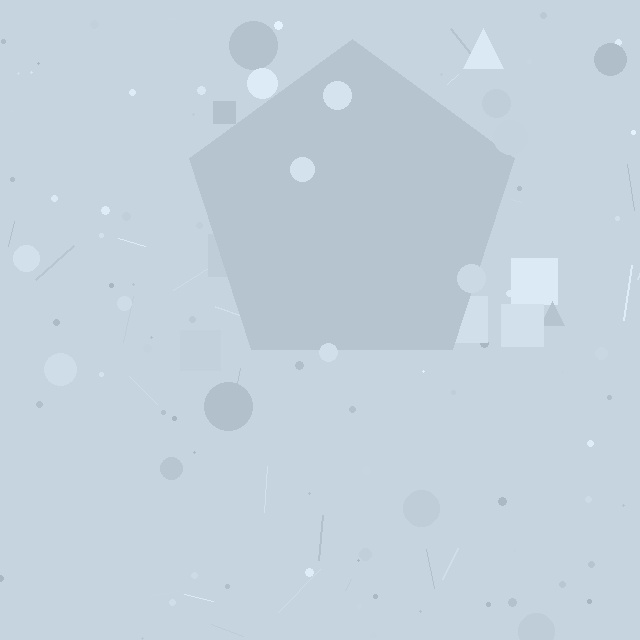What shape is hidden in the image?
A pentagon is hidden in the image.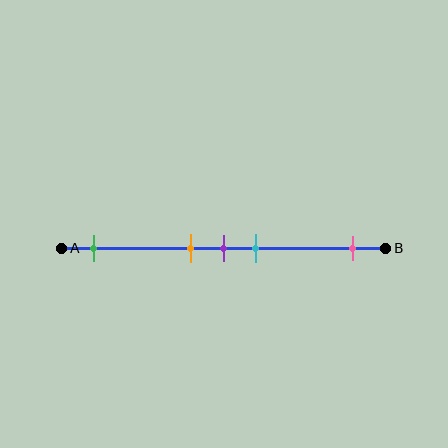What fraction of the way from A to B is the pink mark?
The pink mark is approximately 90% (0.9) of the way from A to B.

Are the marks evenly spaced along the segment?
No, the marks are not evenly spaced.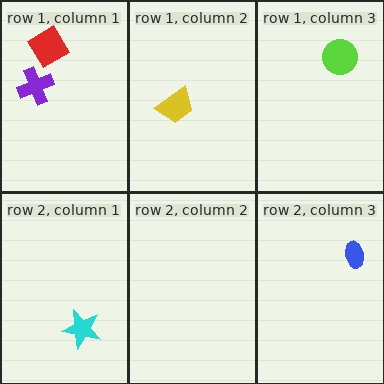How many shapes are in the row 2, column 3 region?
1.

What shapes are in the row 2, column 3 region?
The blue ellipse.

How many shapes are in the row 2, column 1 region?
1.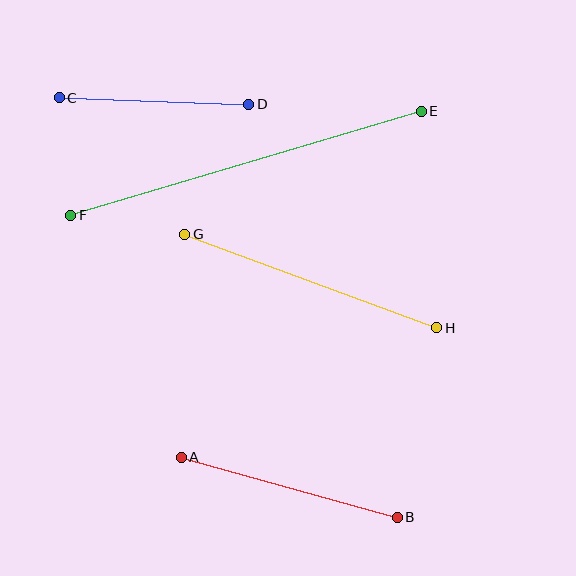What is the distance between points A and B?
The distance is approximately 224 pixels.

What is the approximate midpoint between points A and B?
The midpoint is at approximately (289, 487) pixels.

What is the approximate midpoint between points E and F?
The midpoint is at approximately (246, 163) pixels.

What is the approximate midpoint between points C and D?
The midpoint is at approximately (154, 101) pixels.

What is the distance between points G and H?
The distance is approximately 269 pixels.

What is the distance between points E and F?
The distance is approximately 366 pixels.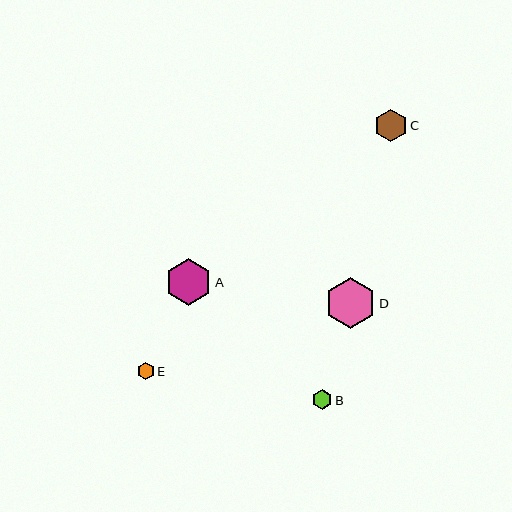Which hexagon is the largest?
Hexagon D is the largest with a size of approximately 51 pixels.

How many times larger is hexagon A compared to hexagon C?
Hexagon A is approximately 1.4 times the size of hexagon C.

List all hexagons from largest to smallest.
From largest to smallest: D, A, C, B, E.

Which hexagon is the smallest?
Hexagon E is the smallest with a size of approximately 17 pixels.